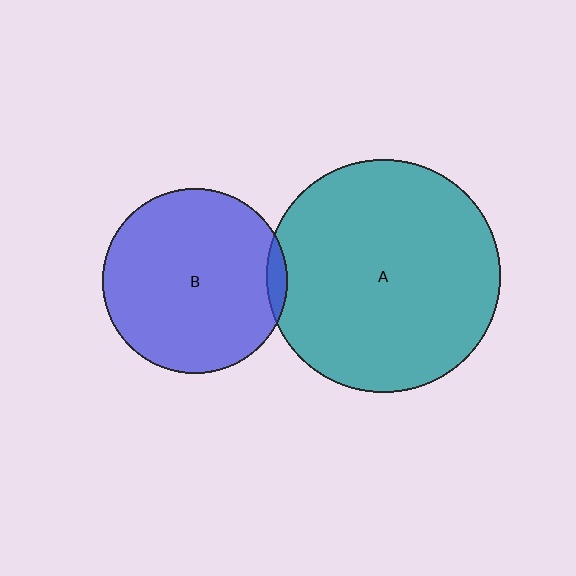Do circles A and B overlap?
Yes.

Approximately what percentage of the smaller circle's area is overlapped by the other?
Approximately 5%.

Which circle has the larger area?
Circle A (teal).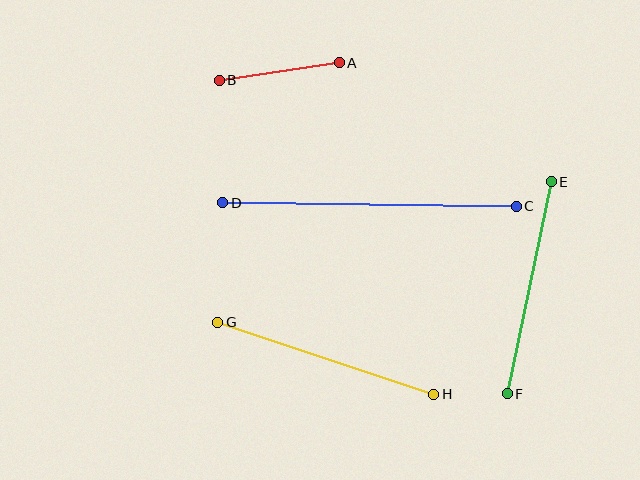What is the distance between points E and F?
The distance is approximately 217 pixels.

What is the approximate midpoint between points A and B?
The midpoint is at approximately (279, 71) pixels.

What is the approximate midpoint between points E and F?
The midpoint is at approximately (529, 288) pixels.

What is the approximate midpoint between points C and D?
The midpoint is at approximately (370, 204) pixels.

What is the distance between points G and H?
The distance is approximately 228 pixels.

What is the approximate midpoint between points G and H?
The midpoint is at approximately (326, 358) pixels.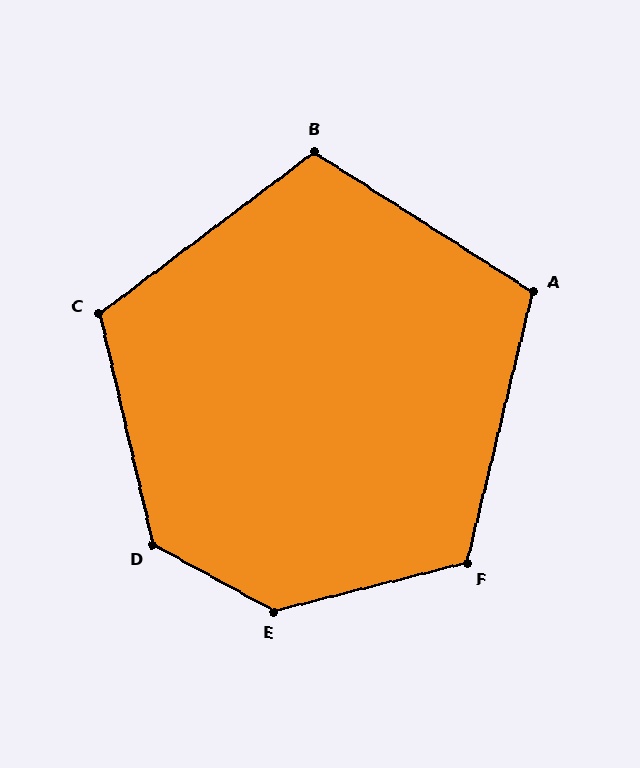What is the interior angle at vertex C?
Approximately 114 degrees (obtuse).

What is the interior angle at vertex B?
Approximately 111 degrees (obtuse).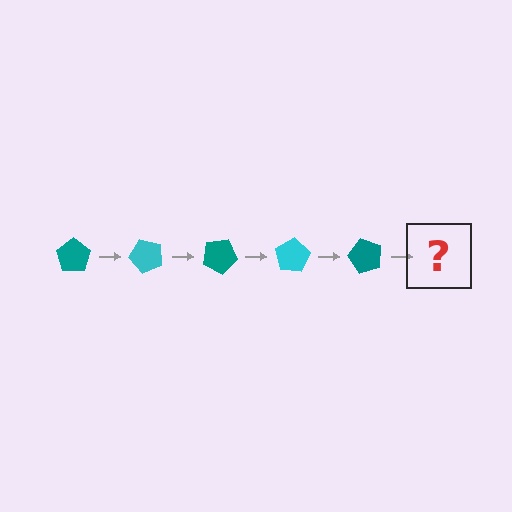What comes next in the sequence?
The next element should be a cyan pentagon, rotated 250 degrees from the start.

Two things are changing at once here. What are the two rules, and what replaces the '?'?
The two rules are that it rotates 50 degrees each step and the color cycles through teal and cyan. The '?' should be a cyan pentagon, rotated 250 degrees from the start.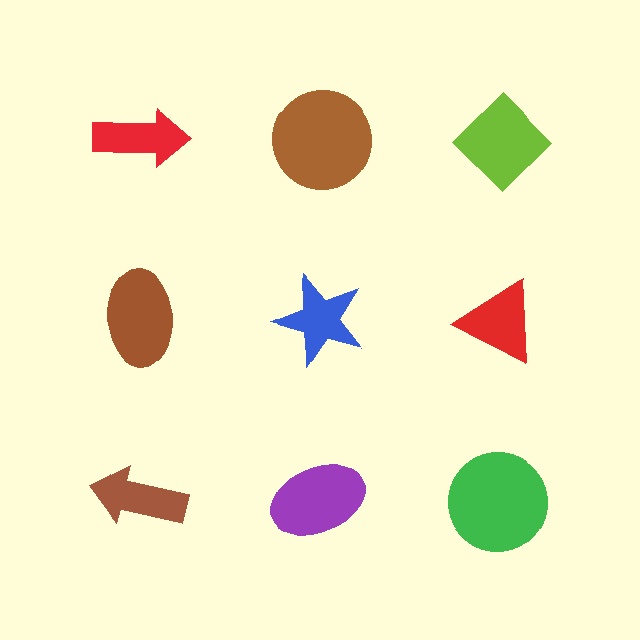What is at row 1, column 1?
A red arrow.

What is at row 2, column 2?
A blue star.